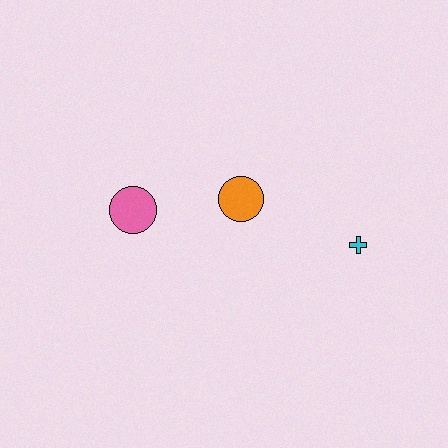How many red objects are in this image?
There are no red objects.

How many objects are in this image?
There are 3 objects.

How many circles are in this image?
There are 2 circles.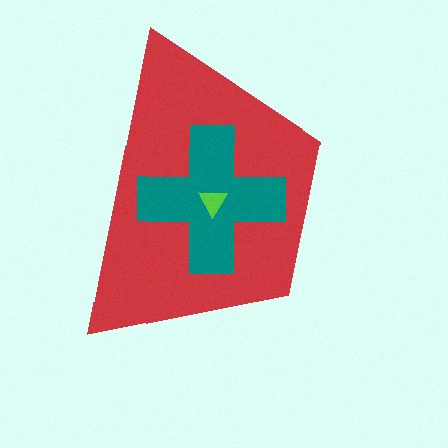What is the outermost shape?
The red trapezoid.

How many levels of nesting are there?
3.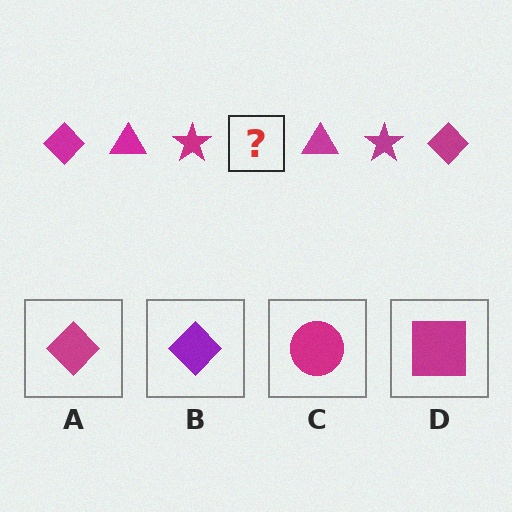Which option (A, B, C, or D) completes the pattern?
A.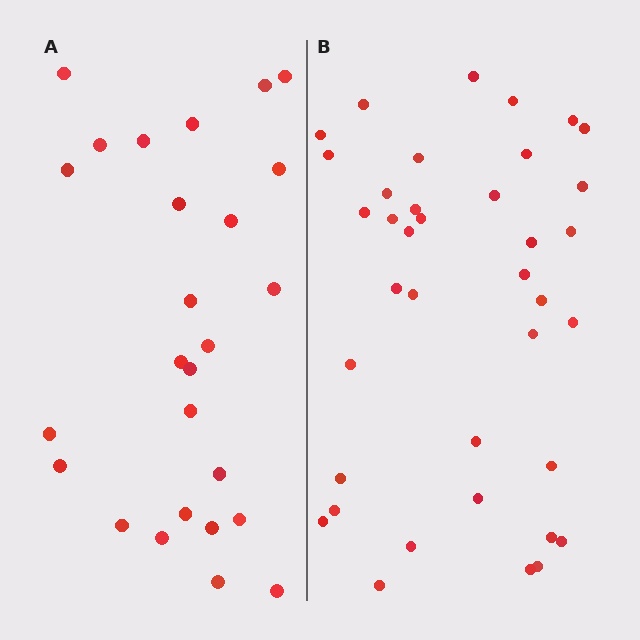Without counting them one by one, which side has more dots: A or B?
Region B (the right region) has more dots.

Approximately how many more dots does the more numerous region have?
Region B has roughly 12 or so more dots than region A.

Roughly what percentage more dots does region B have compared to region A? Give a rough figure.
About 45% more.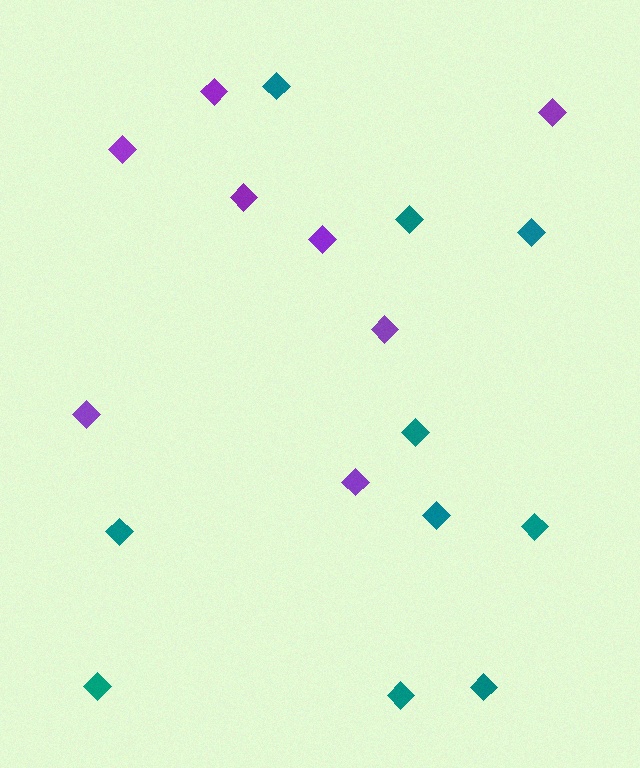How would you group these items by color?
There are 2 groups: one group of teal diamonds (10) and one group of purple diamonds (8).